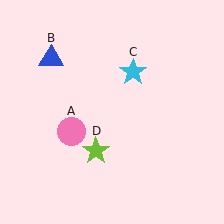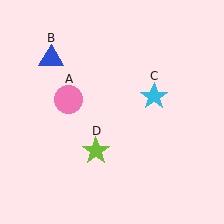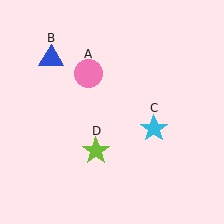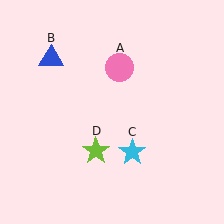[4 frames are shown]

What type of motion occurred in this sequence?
The pink circle (object A), cyan star (object C) rotated clockwise around the center of the scene.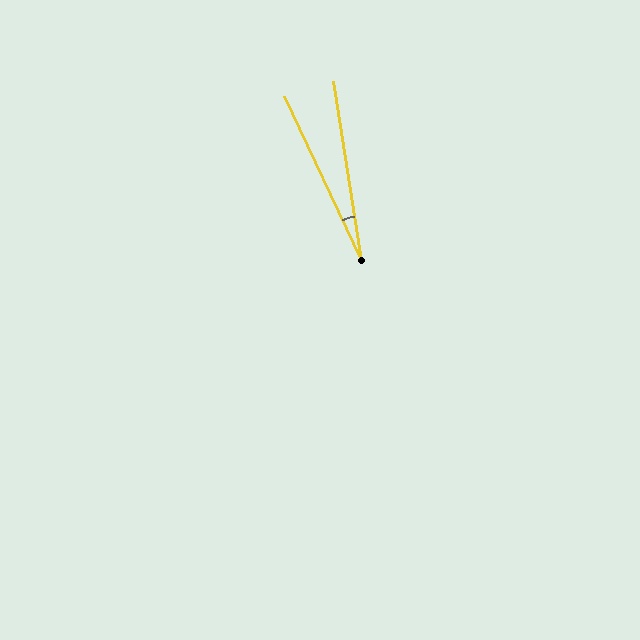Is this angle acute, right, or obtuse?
It is acute.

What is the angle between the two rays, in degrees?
Approximately 16 degrees.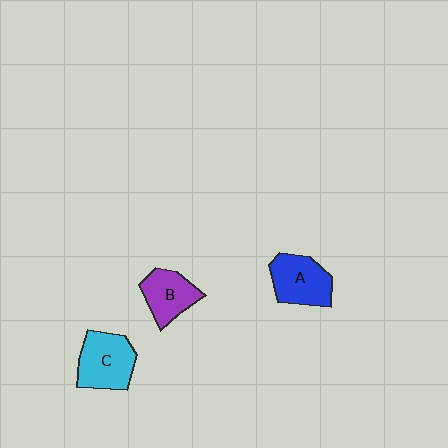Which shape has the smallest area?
Shape B (purple).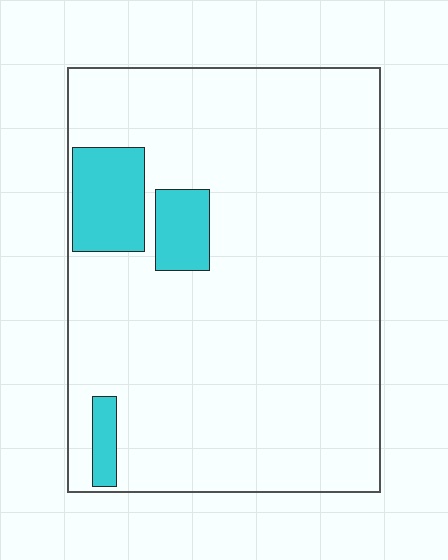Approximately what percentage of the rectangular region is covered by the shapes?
Approximately 10%.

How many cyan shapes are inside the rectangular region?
3.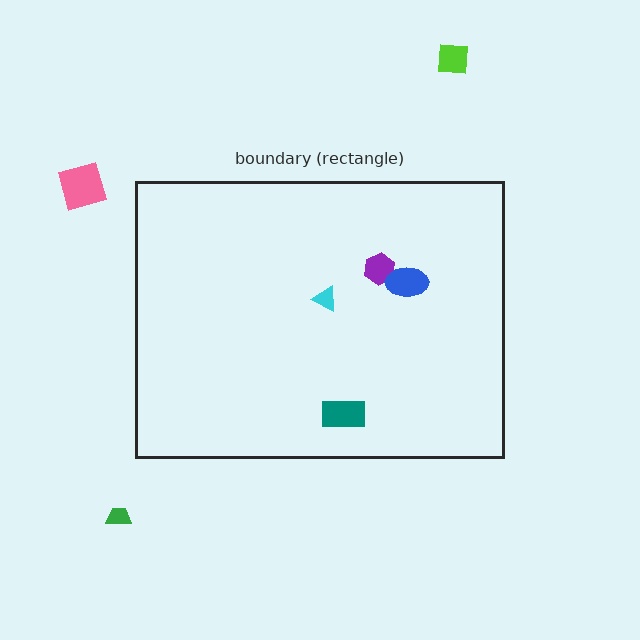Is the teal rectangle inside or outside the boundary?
Inside.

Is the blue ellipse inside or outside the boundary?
Inside.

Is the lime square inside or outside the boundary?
Outside.